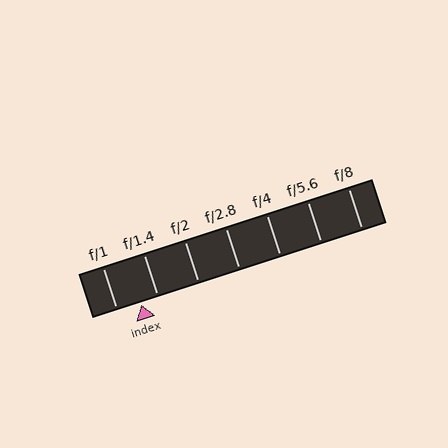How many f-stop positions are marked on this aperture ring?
There are 7 f-stop positions marked.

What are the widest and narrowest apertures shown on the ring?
The widest aperture shown is f/1 and the narrowest is f/8.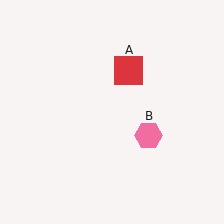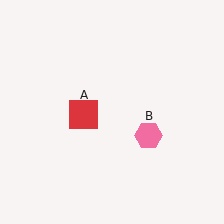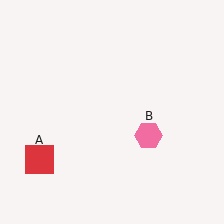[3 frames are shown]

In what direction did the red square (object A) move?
The red square (object A) moved down and to the left.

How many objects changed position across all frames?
1 object changed position: red square (object A).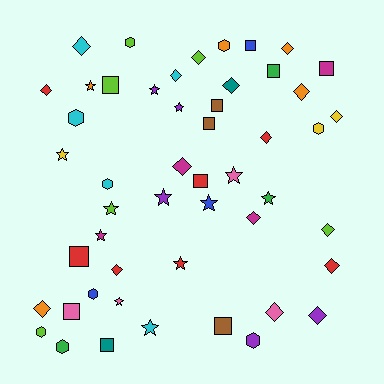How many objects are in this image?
There are 50 objects.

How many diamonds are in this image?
There are 17 diamonds.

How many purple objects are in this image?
There are 5 purple objects.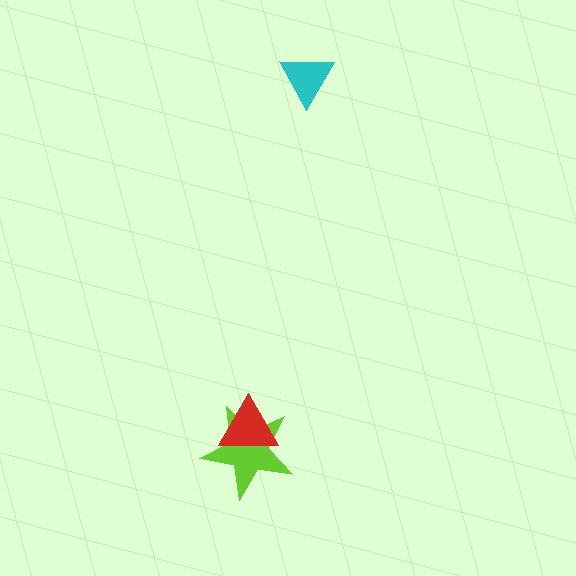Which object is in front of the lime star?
The red triangle is in front of the lime star.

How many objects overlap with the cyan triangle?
0 objects overlap with the cyan triangle.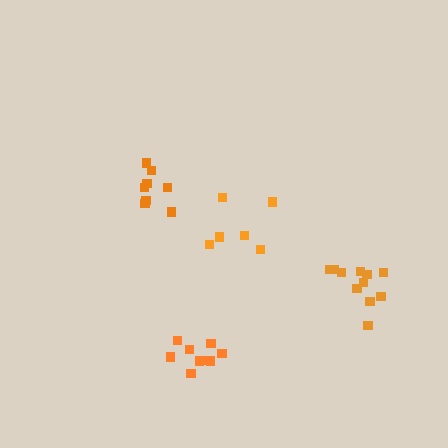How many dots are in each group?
Group 1: 11 dots, Group 2: 6 dots, Group 3: 8 dots, Group 4: 9 dots (34 total).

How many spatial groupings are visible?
There are 4 spatial groupings.